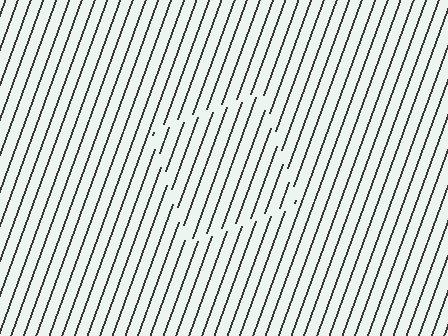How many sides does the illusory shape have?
4 sides — the line-ends trace a square.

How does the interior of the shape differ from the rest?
The interior of the shape contains the same grating, shifted by half a period — the contour is defined by the phase discontinuity where line-ends from the inner and outer gratings abut.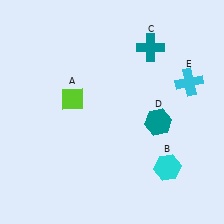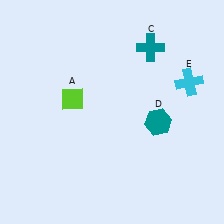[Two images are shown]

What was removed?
The cyan hexagon (B) was removed in Image 2.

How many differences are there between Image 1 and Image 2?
There is 1 difference between the two images.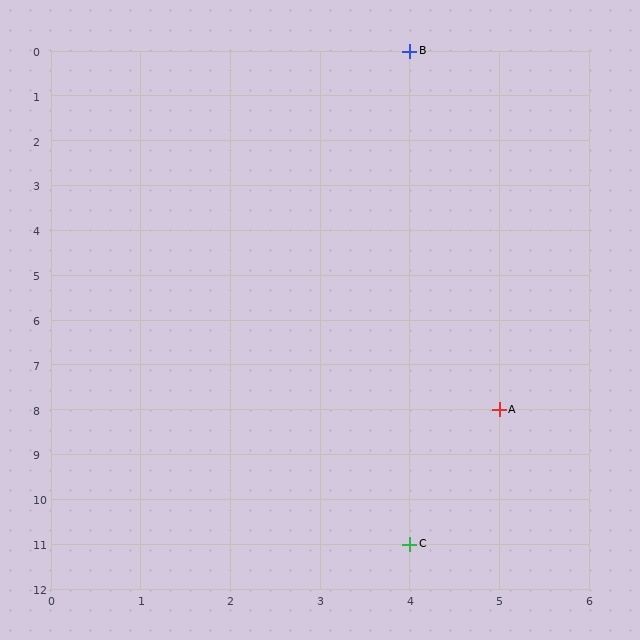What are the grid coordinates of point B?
Point B is at grid coordinates (4, 0).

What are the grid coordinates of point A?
Point A is at grid coordinates (5, 8).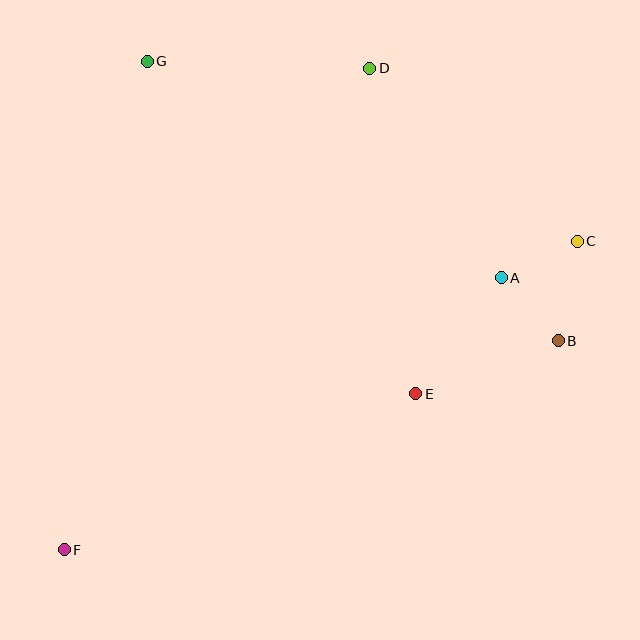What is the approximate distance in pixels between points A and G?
The distance between A and G is approximately 415 pixels.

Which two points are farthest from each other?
Points C and F are farthest from each other.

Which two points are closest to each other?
Points A and C are closest to each other.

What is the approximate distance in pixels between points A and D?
The distance between A and D is approximately 247 pixels.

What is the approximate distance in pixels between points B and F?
The distance between B and F is approximately 536 pixels.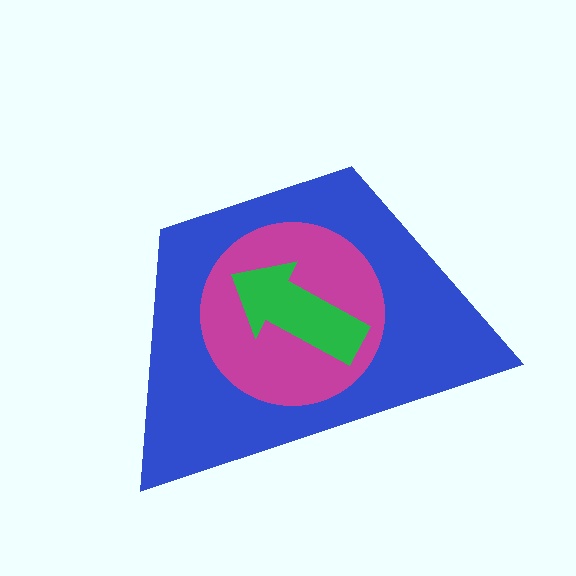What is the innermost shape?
The green arrow.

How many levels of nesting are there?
3.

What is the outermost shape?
The blue trapezoid.